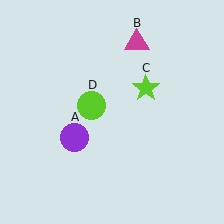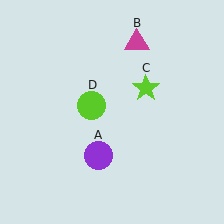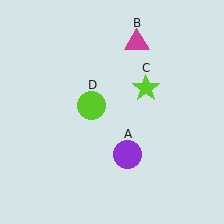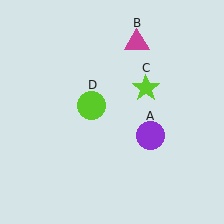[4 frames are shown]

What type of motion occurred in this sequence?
The purple circle (object A) rotated counterclockwise around the center of the scene.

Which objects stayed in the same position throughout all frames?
Magenta triangle (object B) and lime star (object C) and lime circle (object D) remained stationary.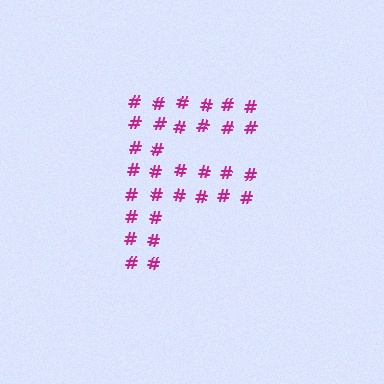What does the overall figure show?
The overall figure shows the letter F.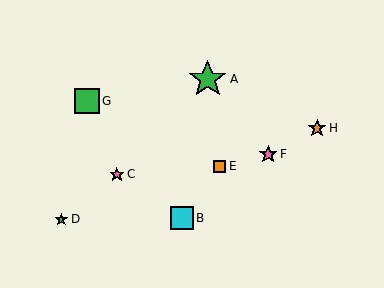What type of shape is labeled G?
Shape G is a green square.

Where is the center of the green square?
The center of the green square is at (87, 101).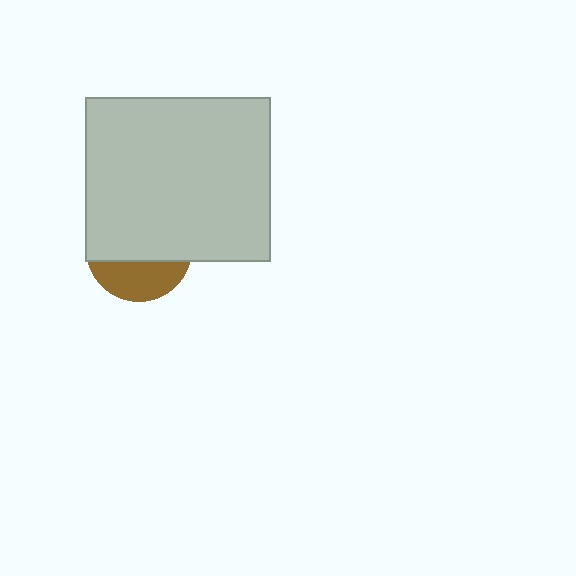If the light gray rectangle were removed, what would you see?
You would see the complete brown circle.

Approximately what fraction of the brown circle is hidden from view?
Roughly 65% of the brown circle is hidden behind the light gray rectangle.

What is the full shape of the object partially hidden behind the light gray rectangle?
The partially hidden object is a brown circle.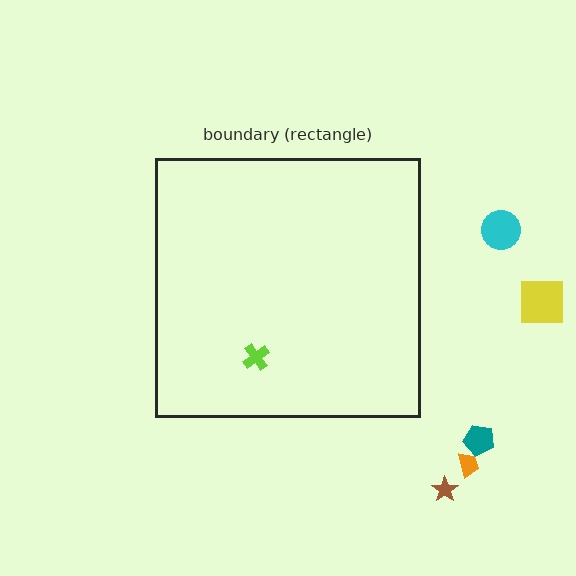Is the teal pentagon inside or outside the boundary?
Outside.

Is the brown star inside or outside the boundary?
Outside.